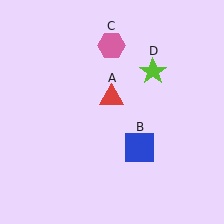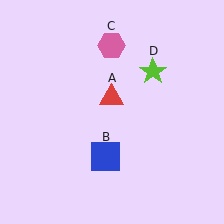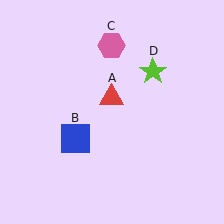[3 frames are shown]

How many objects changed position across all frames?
1 object changed position: blue square (object B).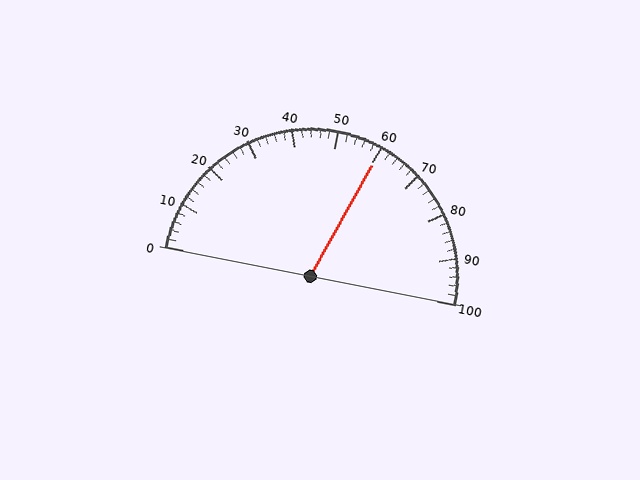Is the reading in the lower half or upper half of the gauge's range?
The reading is in the upper half of the range (0 to 100).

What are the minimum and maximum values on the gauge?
The gauge ranges from 0 to 100.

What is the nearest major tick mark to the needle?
The nearest major tick mark is 60.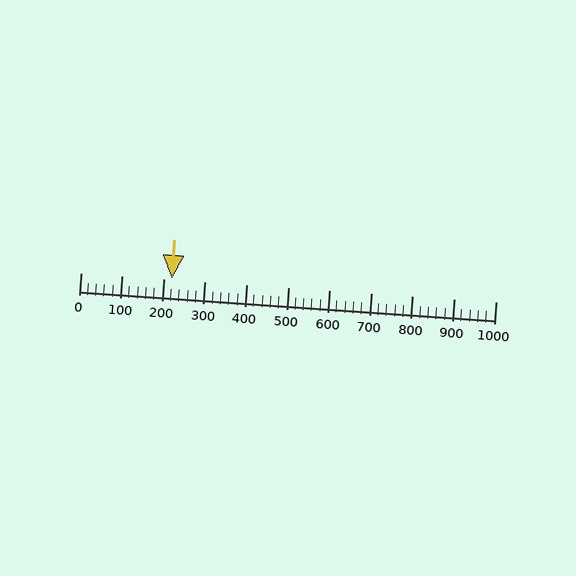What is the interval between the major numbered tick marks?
The major tick marks are spaced 100 units apart.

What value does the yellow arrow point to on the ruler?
The yellow arrow points to approximately 220.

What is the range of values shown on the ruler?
The ruler shows values from 0 to 1000.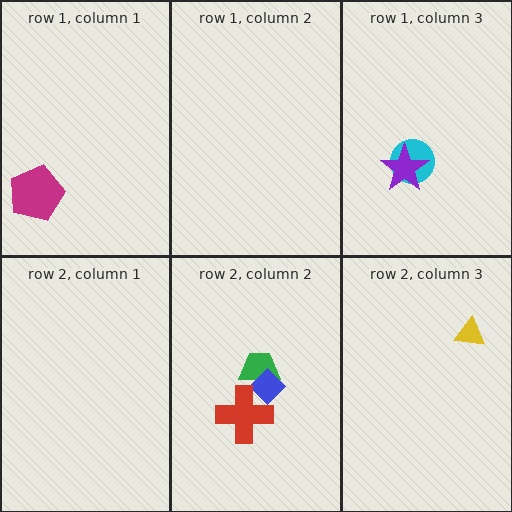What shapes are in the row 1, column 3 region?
The cyan circle, the purple star.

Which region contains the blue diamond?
The row 2, column 2 region.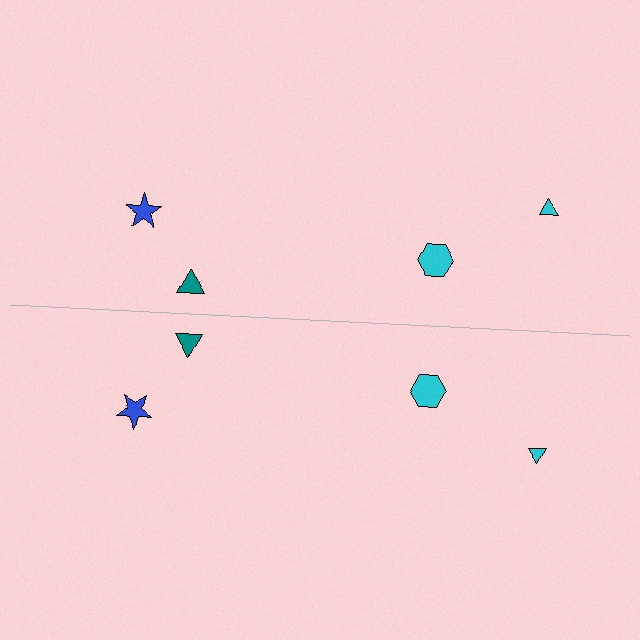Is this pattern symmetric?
Yes, this pattern has bilateral (reflection) symmetry.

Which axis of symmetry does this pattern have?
The pattern has a horizontal axis of symmetry running through the center of the image.